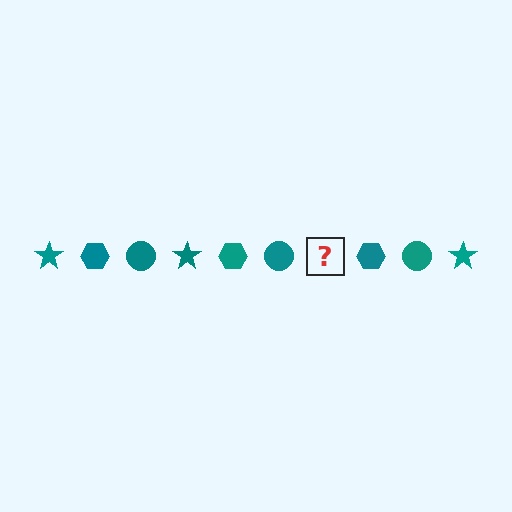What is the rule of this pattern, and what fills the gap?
The rule is that the pattern cycles through star, hexagon, circle shapes in teal. The gap should be filled with a teal star.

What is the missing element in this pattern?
The missing element is a teal star.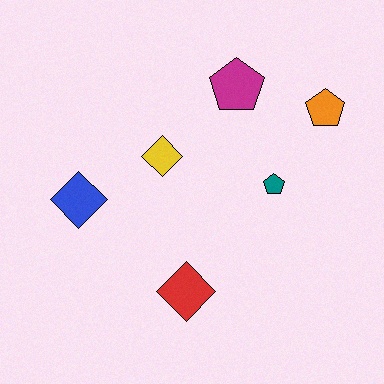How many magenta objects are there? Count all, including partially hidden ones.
There is 1 magenta object.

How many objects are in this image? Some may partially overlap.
There are 6 objects.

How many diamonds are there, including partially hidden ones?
There are 3 diamonds.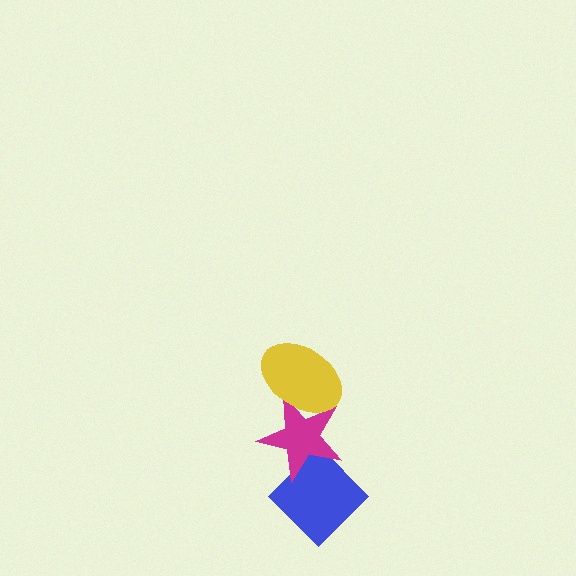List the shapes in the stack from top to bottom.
From top to bottom: the yellow ellipse, the magenta star, the blue diamond.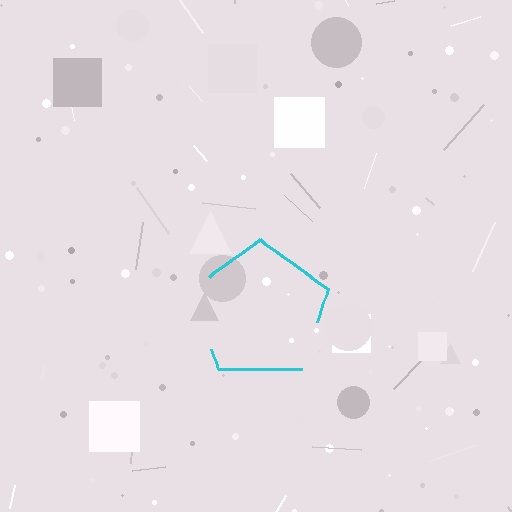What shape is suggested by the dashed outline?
The dashed outline suggests a pentagon.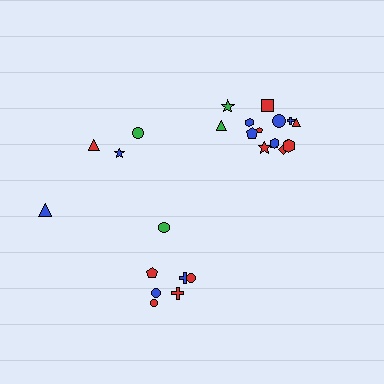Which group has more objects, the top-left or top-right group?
The top-right group.